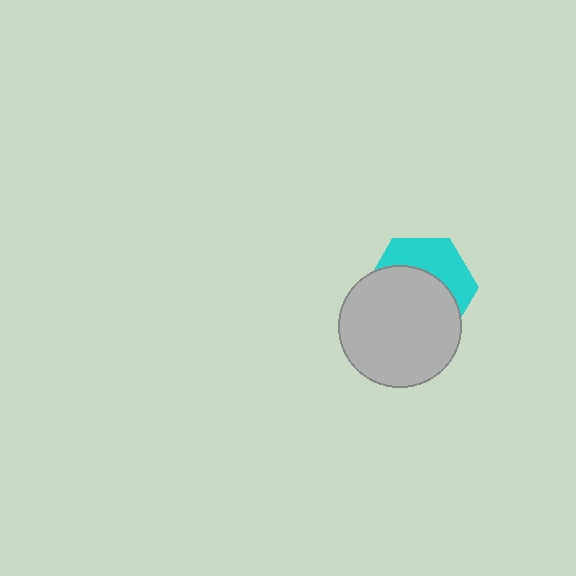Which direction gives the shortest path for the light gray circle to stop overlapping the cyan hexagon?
Moving down gives the shortest separation.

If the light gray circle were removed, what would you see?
You would see the complete cyan hexagon.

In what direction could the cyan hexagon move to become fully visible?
The cyan hexagon could move up. That would shift it out from behind the light gray circle entirely.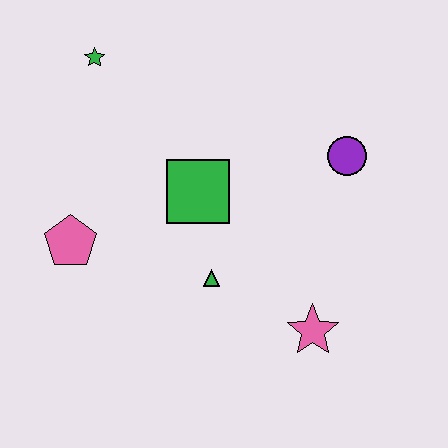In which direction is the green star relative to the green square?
The green star is above the green square.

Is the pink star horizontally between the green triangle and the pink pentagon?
No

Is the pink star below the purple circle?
Yes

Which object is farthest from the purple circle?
The pink pentagon is farthest from the purple circle.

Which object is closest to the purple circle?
The green square is closest to the purple circle.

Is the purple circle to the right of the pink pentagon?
Yes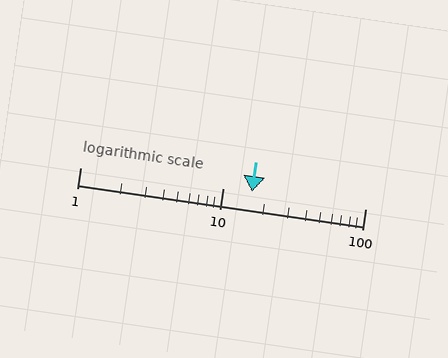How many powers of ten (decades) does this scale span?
The scale spans 2 decades, from 1 to 100.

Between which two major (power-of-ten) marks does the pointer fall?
The pointer is between 10 and 100.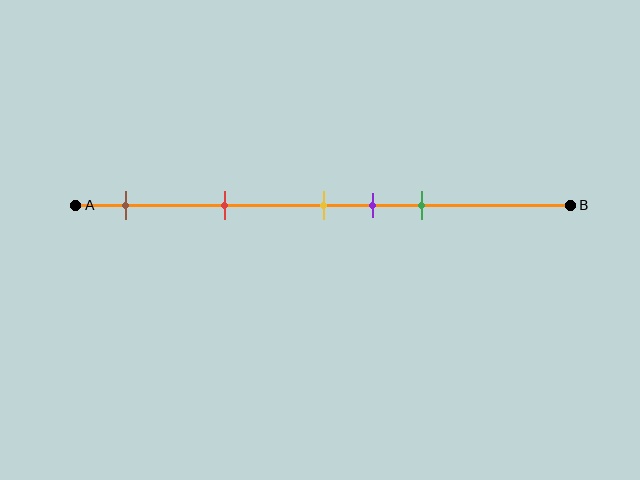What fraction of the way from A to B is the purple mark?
The purple mark is approximately 60% (0.6) of the way from A to B.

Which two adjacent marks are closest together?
The yellow and purple marks are the closest adjacent pair.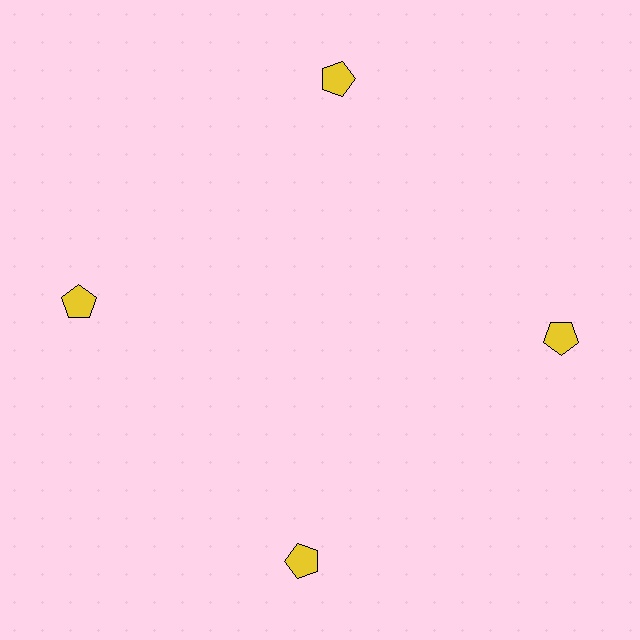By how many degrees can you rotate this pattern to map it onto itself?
The pattern maps onto itself every 90 degrees of rotation.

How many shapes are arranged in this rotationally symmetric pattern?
There are 4 shapes, arranged in 4 groups of 1.